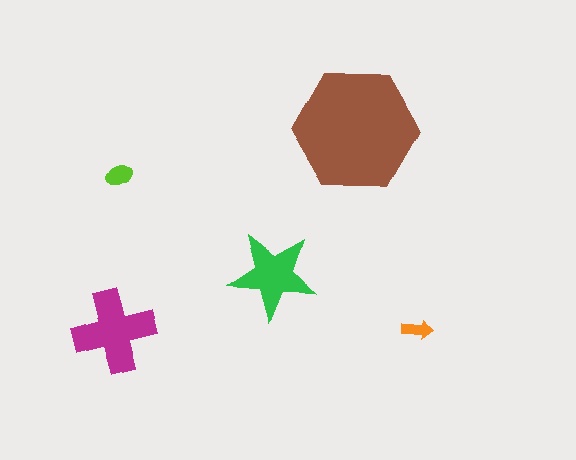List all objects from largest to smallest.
The brown hexagon, the magenta cross, the green star, the lime ellipse, the orange arrow.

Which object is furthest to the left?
The magenta cross is leftmost.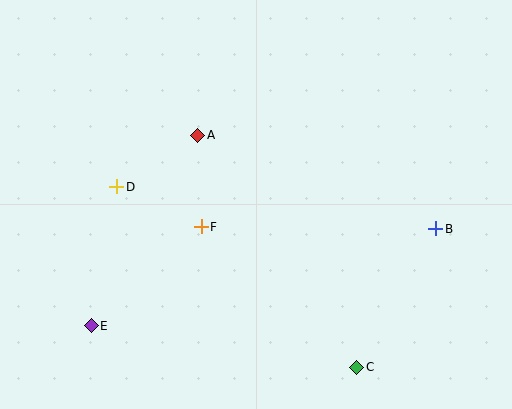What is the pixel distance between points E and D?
The distance between E and D is 141 pixels.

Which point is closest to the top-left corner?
Point D is closest to the top-left corner.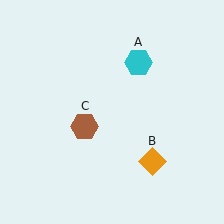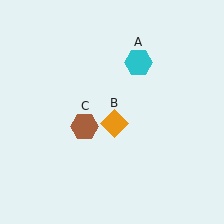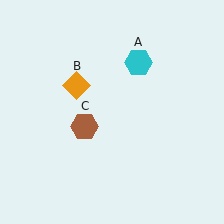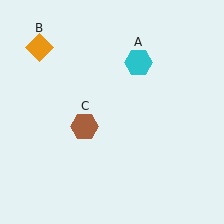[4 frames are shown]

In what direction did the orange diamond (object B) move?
The orange diamond (object B) moved up and to the left.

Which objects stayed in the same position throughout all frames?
Cyan hexagon (object A) and brown hexagon (object C) remained stationary.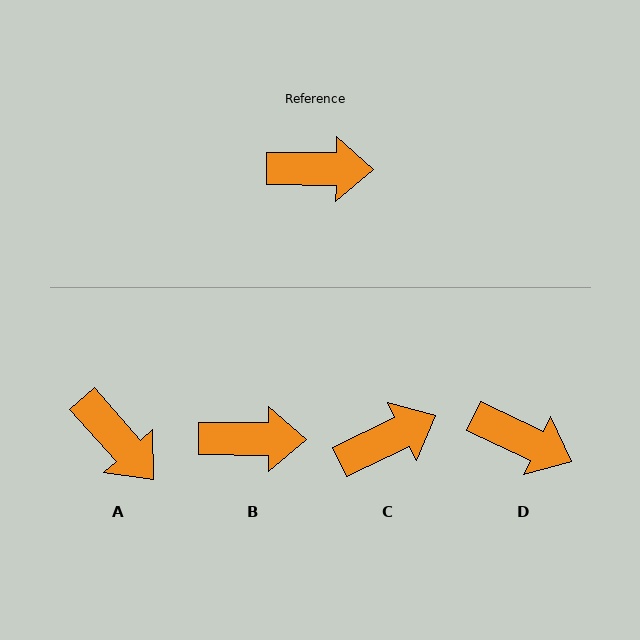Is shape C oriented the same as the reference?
No, it is off by about 26 degrees.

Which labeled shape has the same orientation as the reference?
B.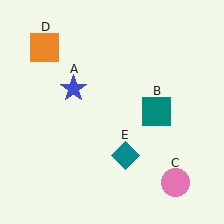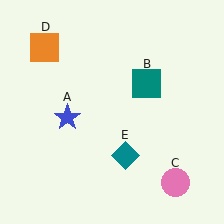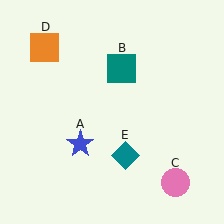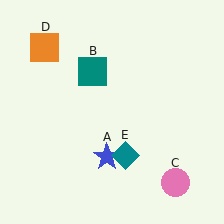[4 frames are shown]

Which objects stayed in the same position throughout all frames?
Pink circle (object C) and orange square (object D) and teal diamond (object E) remained stationary.